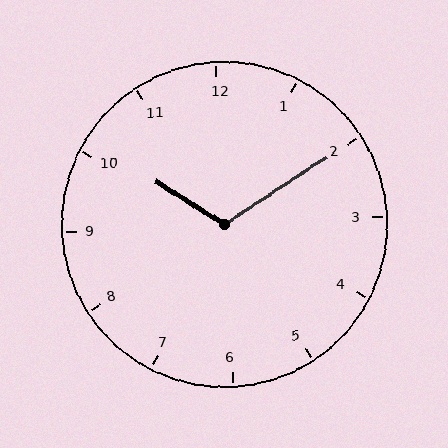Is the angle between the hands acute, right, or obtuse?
It is obtuse.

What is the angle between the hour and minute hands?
Approximately 115 degrees.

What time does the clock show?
10:10.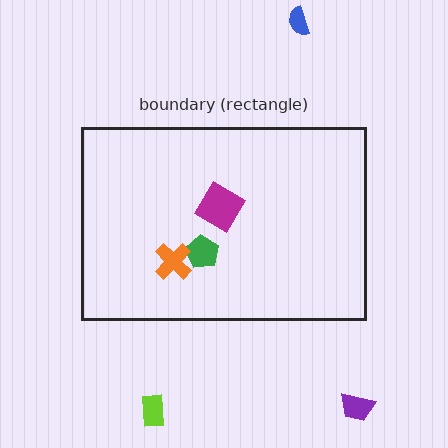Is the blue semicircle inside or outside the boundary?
Outside.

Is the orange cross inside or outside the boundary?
Inside.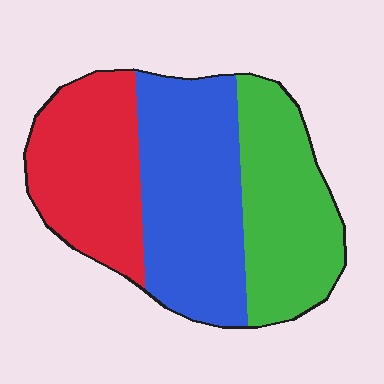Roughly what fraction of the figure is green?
Green takes up between a sixth and a third of the figure.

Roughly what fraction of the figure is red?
Red takes up between a sixth and a third of the figure.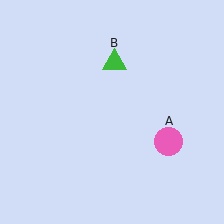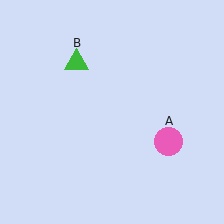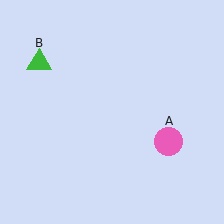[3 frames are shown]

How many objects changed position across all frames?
1 object changed position: green triangle (object B).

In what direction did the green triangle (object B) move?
The green triangle (object B) moved left.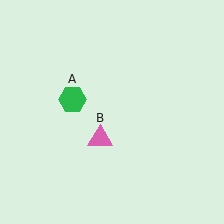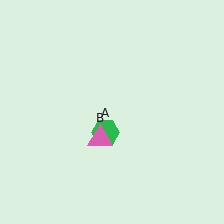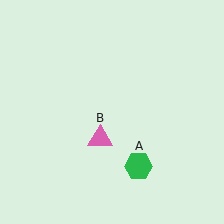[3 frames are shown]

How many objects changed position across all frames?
1 object changed position: green hexagon (object A).